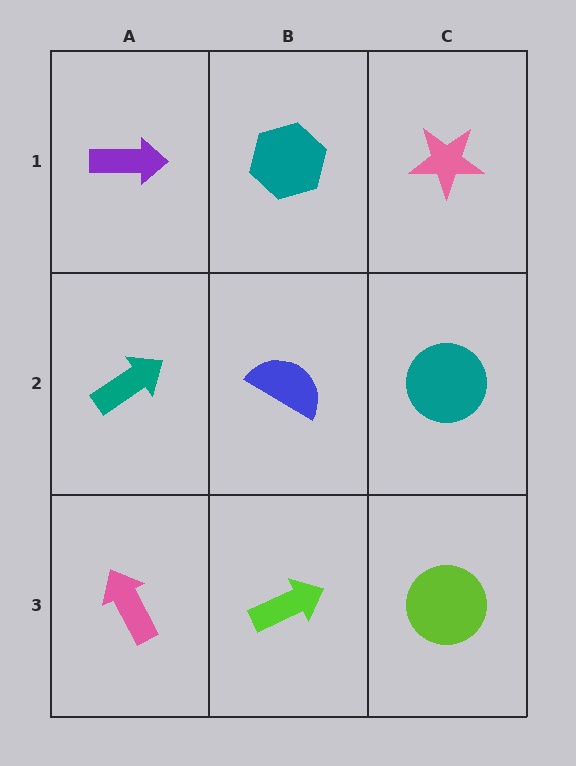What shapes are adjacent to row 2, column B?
A teal hexagon (row 1, column B), a lime arrow (row 3, column B), a teal arrow (row 2, column A), a teal circle (row 2, column C).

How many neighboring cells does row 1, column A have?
2.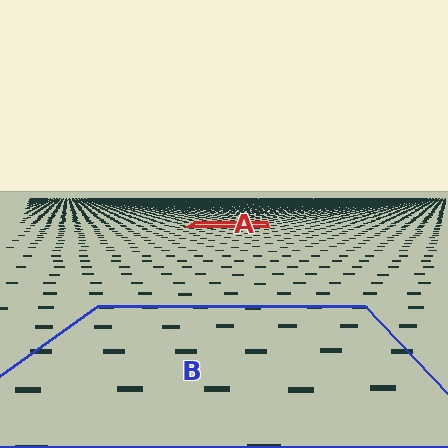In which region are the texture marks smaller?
The texture marks are smaller in region A, because it is farther away.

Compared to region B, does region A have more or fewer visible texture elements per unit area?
Region A has more texture elements per unit area — they are packed more densely because it is farther away.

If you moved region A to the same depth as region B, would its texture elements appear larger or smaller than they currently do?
They would appear larger. At a closer depth, the same texture elements are projected at a bigger on-screen size.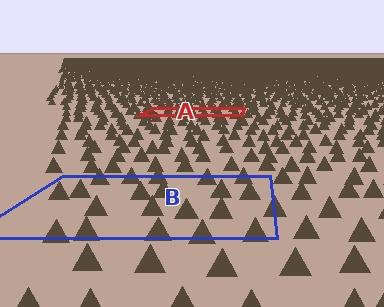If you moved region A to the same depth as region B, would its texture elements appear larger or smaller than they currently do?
They would appear larger. At a closer depth, the same texture elements are projected at a bigger on-screen size.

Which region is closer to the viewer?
Region B is closer. The texture elements there are larger and more spread out.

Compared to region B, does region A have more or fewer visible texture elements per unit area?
Region A has more texture elements per unit area — they are packed more densely because it is farther away.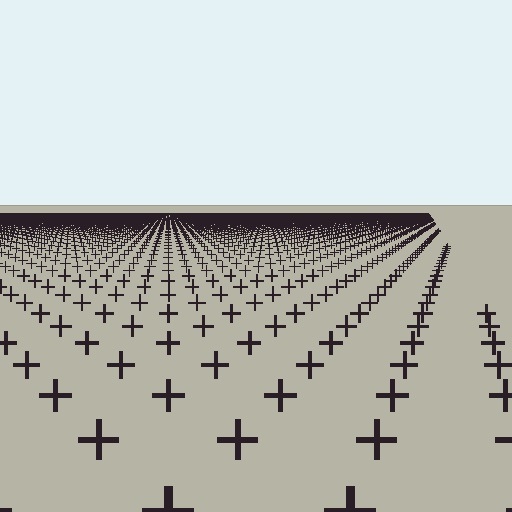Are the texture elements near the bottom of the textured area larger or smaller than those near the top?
Larger. Near the bottom, elements are closer to the viewer and appear at a bigger on-screen size.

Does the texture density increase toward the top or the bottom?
Density increases toward the top.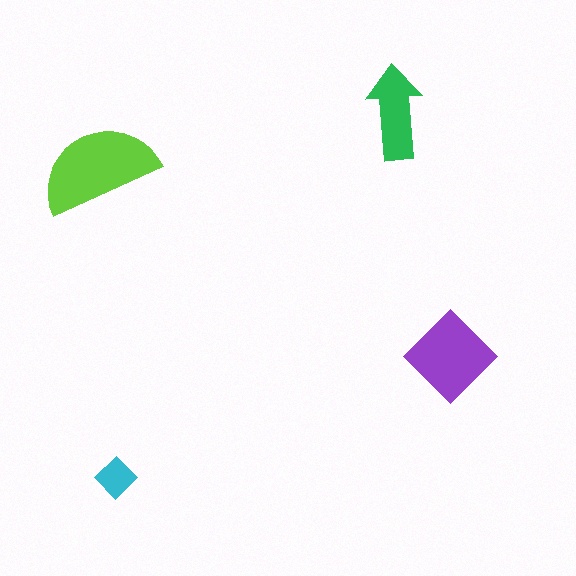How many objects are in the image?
There are 4 objects in the image.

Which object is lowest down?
The cyan diamond is bottommost.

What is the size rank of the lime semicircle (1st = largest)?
1st.